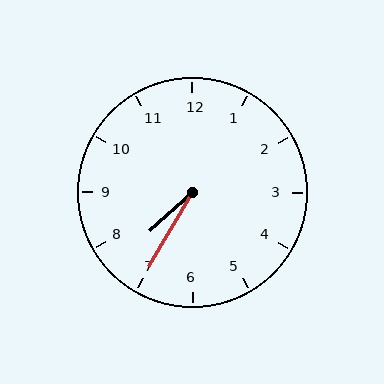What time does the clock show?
7:35.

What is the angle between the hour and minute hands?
Approximately 18 degrees.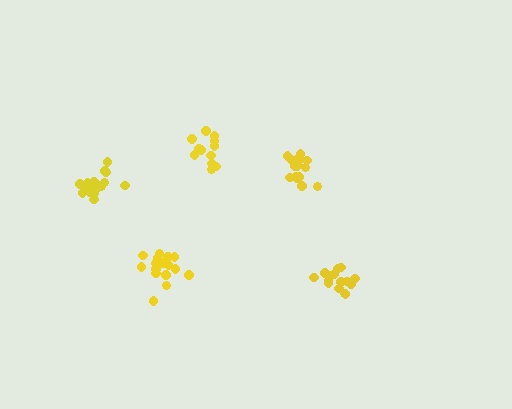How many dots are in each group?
Group 1: 16 dots, Group 2: 17 dots, Group 3: 16 dots, Group 4: 12 dots, Group 5: 16 dots (77 total).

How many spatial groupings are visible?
There are 5 spatial groupings.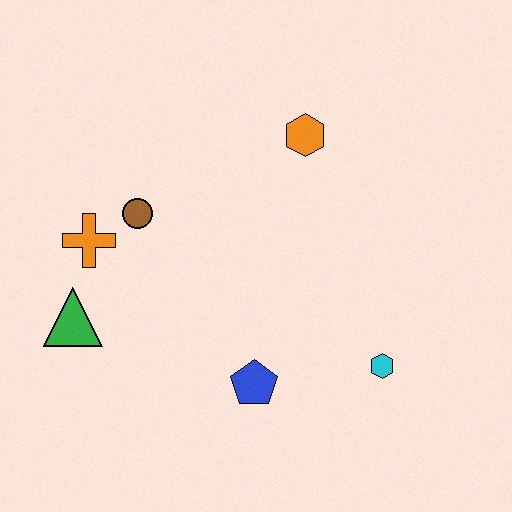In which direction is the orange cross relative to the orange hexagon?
The orange cross is to the left of the orange hexagon.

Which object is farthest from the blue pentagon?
The orange hexagon is farthest from the blue pentagon.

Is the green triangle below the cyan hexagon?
No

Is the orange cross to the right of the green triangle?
Yes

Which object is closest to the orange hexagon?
The brown circle is closest to the orange hexagon.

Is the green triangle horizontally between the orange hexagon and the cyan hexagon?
No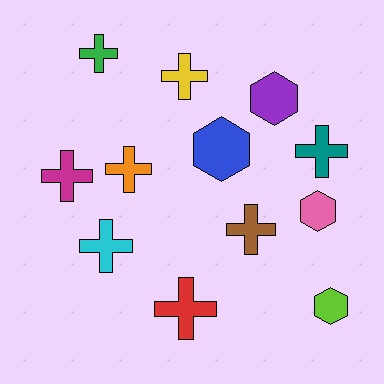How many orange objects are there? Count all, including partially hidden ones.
There is 1 orange object.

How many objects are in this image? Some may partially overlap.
There are 12 objects.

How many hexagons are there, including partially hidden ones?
There are 4 hexagons.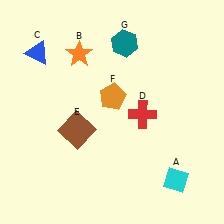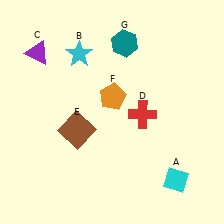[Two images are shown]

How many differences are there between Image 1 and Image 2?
There are 2 differences between the two images.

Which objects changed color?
B changed from orange to cyan. C changed from blue to purple.